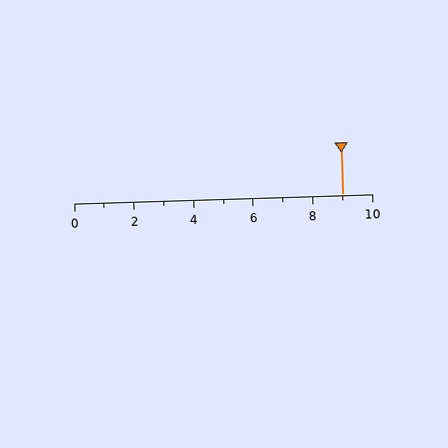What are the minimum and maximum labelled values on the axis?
The axis runs from 0 to 10.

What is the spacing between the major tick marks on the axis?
The major ticks are spaced 2 apart.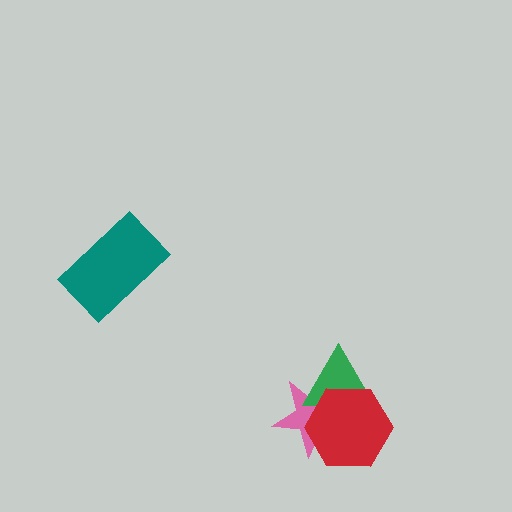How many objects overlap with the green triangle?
2 objects overlap with the green triangle.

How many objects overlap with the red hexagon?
2 objects overlap with the red hexagon.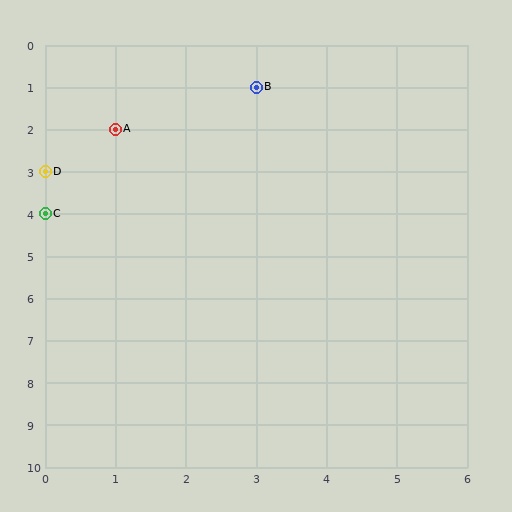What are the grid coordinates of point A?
Point A is at grid coordinates (1, 2).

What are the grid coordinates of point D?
Point D is at grid coordinates (0, 3).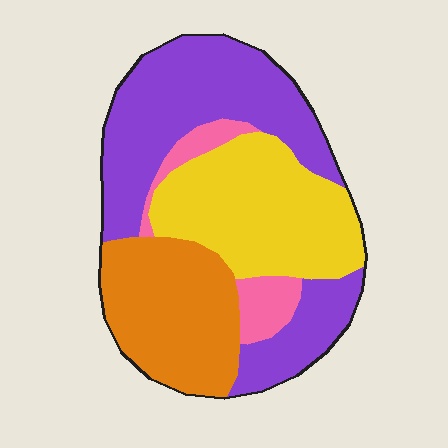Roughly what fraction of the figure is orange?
Orange takes up about one quarter (1/4) of the figure.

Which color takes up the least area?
Pink, at roughly 10%.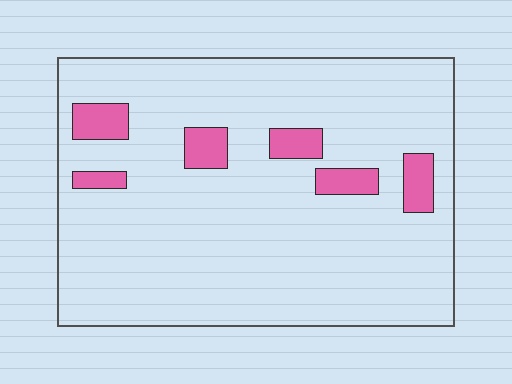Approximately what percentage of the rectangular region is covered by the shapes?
Approximately 10%.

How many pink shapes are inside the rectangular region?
6.